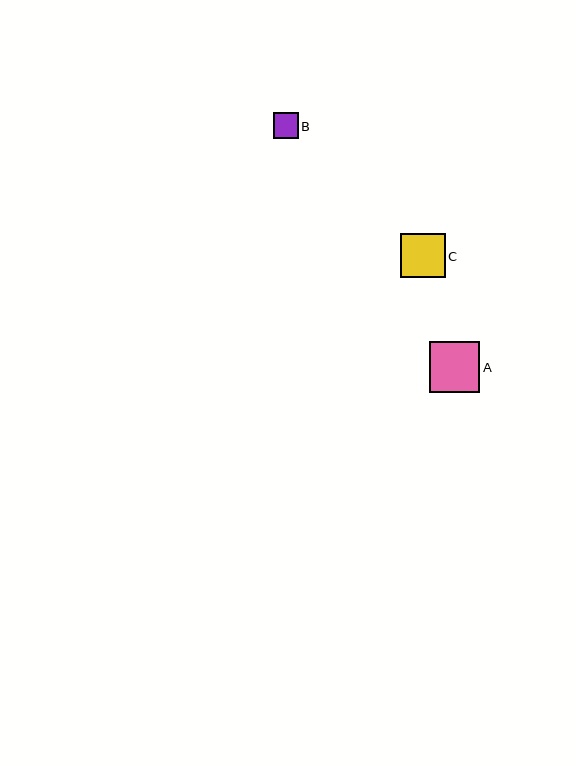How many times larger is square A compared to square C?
Square A is approximately 1.1 times the size of square C.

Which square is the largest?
Square A is the largest with a size of approximately 51 pixels.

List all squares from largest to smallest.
From largest to smallest: A, C, B.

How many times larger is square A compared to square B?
Square A is approximately 2.0 times the size of square B.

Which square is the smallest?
Square B is the smallest with a size of approximately 25 pixels.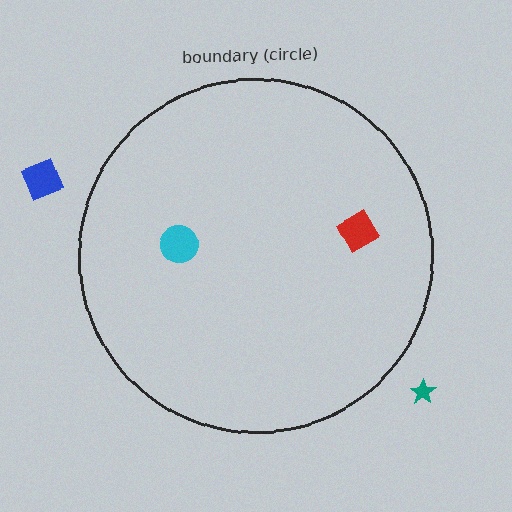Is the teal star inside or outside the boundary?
Outside.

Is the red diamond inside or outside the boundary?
Inside.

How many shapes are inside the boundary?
2 inside, 2 outside.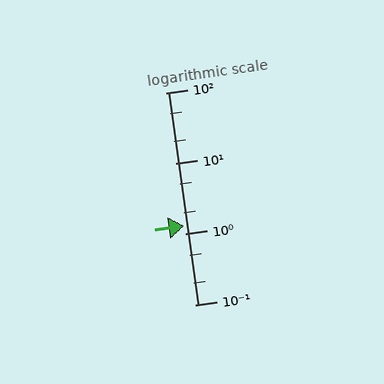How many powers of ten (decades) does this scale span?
The scale spans 3 decades, from 0.1 to 100.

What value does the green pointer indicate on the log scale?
The pointer indicates approximately 1.3.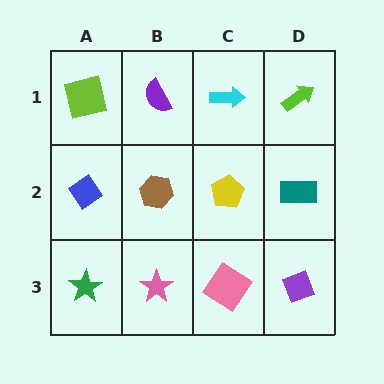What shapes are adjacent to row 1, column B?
A brown hexagon (row 2, column B), a lime square (row 1, column A), a cyan arrow (row 1, column C).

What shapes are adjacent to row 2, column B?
A purple semicircle (row 1, column B), a pink star (row 3, column B), a blue diamond (row 2, column A), a yellow pentagon (row 2, column C).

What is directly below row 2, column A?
A green star.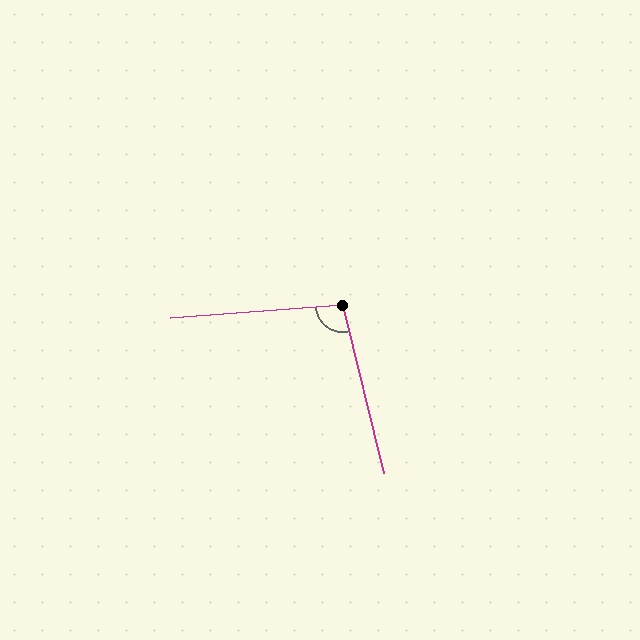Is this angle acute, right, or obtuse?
It is obtuse.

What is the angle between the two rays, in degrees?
Approximately 99 degrees.